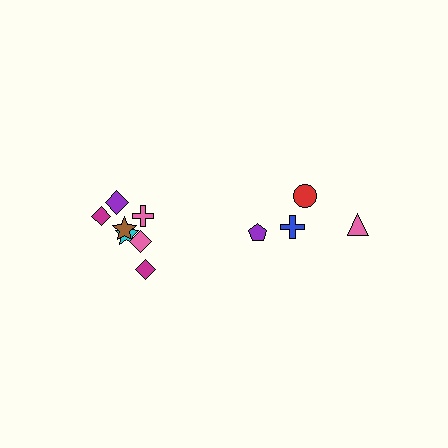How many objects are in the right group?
There are 4 objects.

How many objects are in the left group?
There are 7 objects.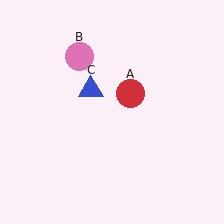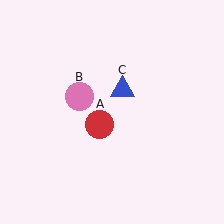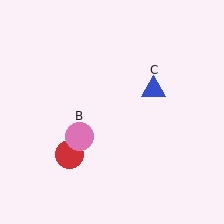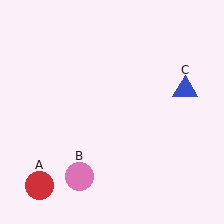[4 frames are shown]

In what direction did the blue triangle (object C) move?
The blue triangle (object C) moved right.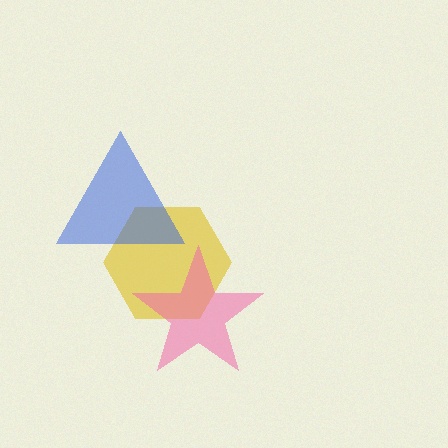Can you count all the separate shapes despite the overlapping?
Yes, there are 3 separate shapes.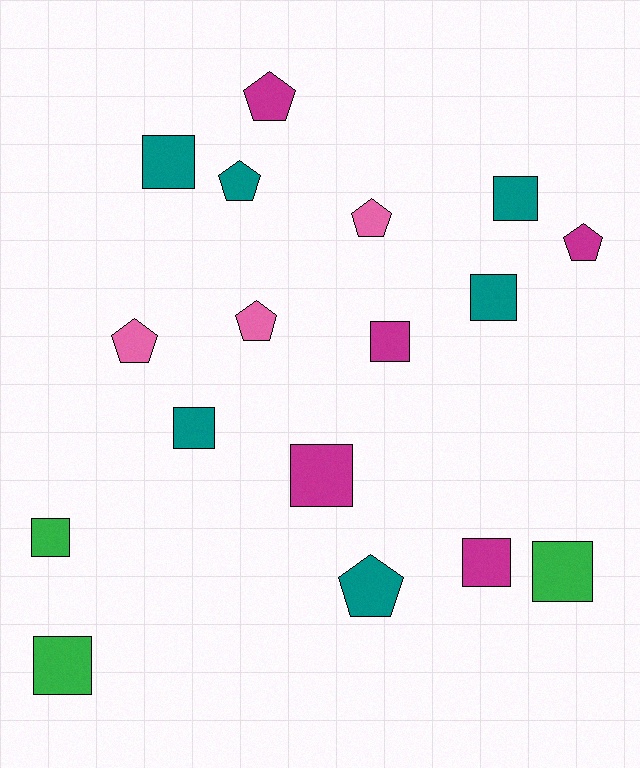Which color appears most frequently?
Teal, with 6 objects.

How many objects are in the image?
There are 17 objects.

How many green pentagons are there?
There are no green pentagons.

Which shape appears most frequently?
Square, with 10 objects.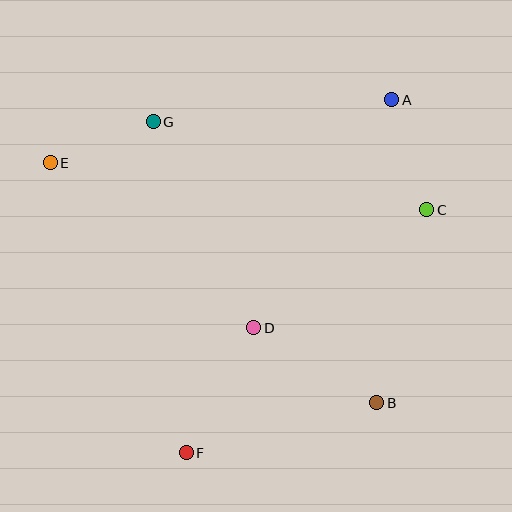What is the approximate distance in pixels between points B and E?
The distance between B and E is approximately 405 pixels.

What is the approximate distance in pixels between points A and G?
The distance between A and G is approximately 240 pixels.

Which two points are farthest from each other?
Points A and F are farthest from each other.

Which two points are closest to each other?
Points E and G are closest to each other.